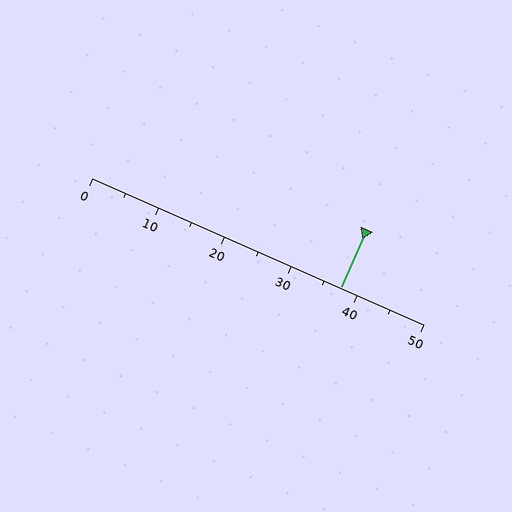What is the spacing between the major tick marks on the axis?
The major ticks are spaced 10 apart.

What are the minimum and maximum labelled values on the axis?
The axis runs from 0 to 50.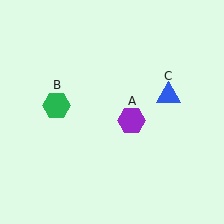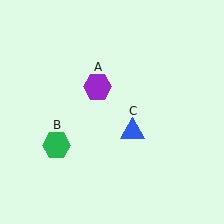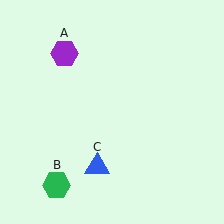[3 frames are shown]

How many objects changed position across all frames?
3 objects changed position: purple hexagon (object A), green hexagon (object B), blue triangle (object C).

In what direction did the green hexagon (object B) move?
The green hexagon (object B) moved down.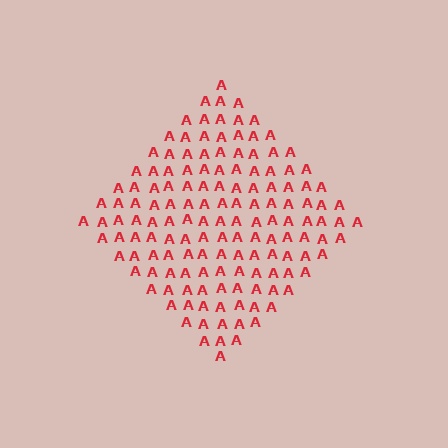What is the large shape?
The large shape is a diamond.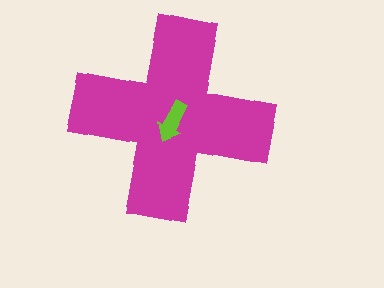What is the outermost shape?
The magenta cross.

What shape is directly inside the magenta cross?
The lime arrow.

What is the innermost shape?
The lime arrow.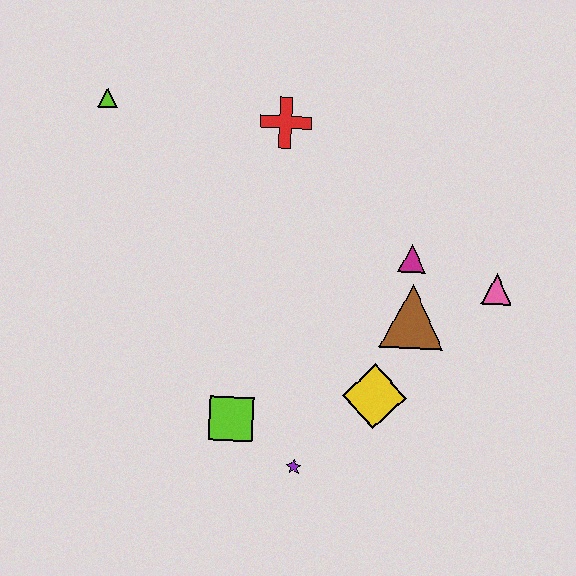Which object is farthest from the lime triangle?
The pink triangle is farthest from the lime triangle.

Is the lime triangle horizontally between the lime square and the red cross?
No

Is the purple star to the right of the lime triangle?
Yes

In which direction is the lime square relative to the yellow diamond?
The lime square is to the left of the yellow diamond.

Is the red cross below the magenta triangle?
No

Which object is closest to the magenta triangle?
The brown triangle is closest to the magenta triangle.